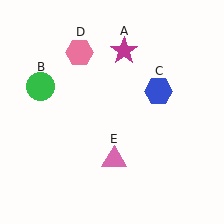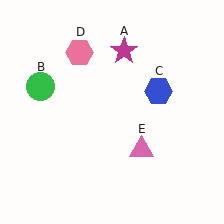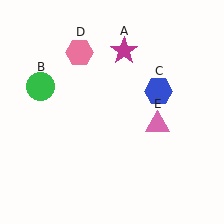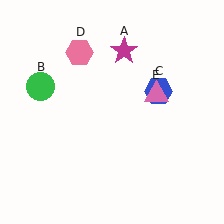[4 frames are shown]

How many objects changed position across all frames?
1 object changed position: pink triangle (object E).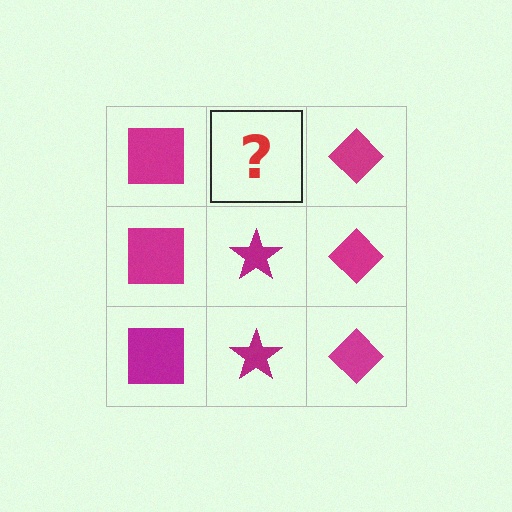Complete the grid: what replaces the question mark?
The question mark should be replaced with a magenta star.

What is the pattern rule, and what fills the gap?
The rule is that each column has a consistent shape. The gap should be filled with a magenta star.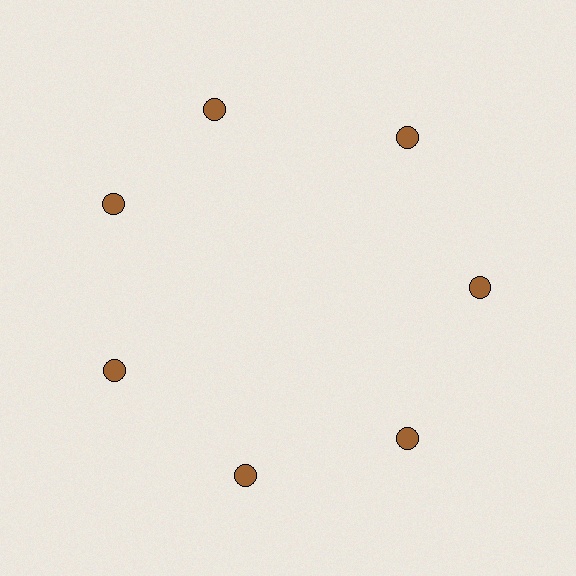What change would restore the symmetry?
The symmetry would be restored by rotating it back into even spacing with its neighbors so that all 7 circles sit at equal angles and equal distance from the center.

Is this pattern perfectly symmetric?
No. The 7 brown circles are arranged in a ring, but one element near the 12 o'clock position is rotated out of alignment along the ring, breaking the 7-fold rotational symmetry.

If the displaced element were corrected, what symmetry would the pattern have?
It would have 7-fold rotational symmetry — the pattern would map onto itself every 51 degrees.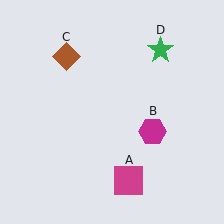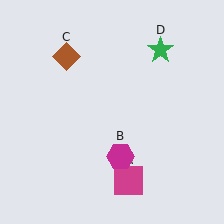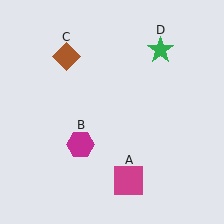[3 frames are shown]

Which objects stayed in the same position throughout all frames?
Magenta square (object A) and brown diamond (object C) and green star (object D) remained stationary.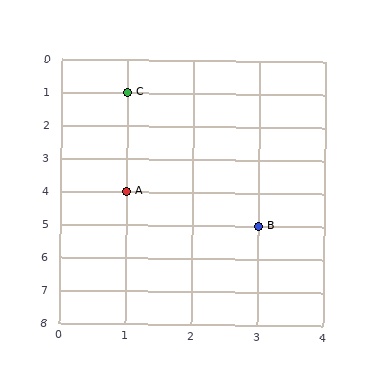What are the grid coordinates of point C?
Point C is at grid coordinates (1, 1).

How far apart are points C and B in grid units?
Points C and B are 2 columns and 4 rows apart (about 4.5 grid units diagonally).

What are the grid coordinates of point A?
Point A is at grid coordinates (1, 4).